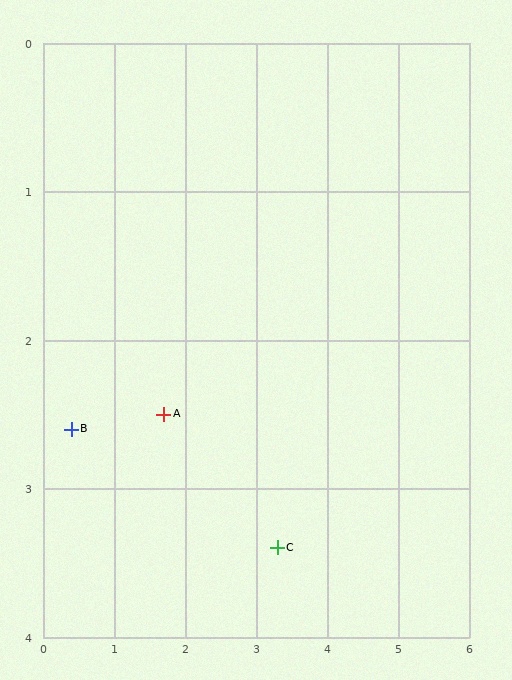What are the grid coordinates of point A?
Point A is at approximately (1.7, 2.5).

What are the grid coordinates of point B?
Point B is at approximately (0.4, 2.6).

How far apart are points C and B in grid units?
Points C and B are about 3.0 grid units apart.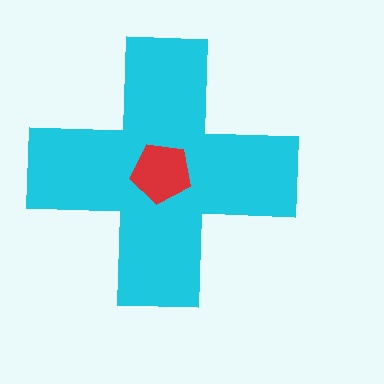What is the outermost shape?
The cyan cross.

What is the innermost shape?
The red pentagon.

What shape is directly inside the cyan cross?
The red pentagon.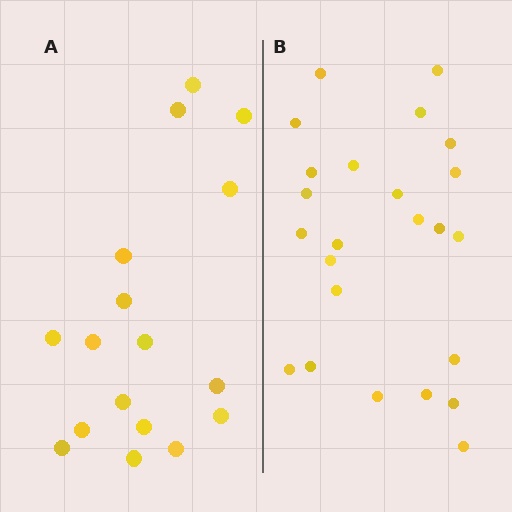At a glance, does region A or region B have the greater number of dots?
Region B (the right region) has more dots.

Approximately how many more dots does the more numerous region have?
Region B has roughly 8 or so more dots than region A.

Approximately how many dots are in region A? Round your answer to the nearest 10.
About 20 dots. (The exact count is 17, which rounds to 20.)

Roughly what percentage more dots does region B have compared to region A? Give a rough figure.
About 40% more.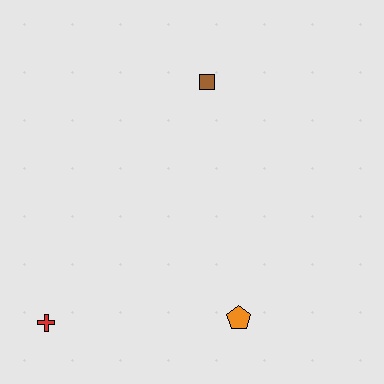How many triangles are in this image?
There are no triangles.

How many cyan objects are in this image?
There are no cyan objects.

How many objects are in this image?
There are 3 objects.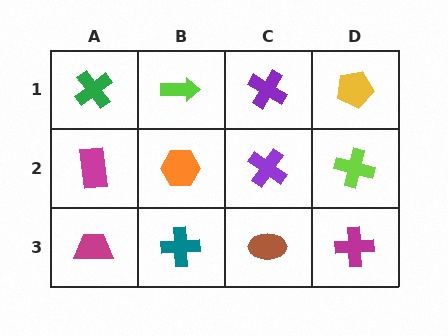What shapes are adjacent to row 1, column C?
A purple cross (row 2, column C), a lime arrow (row 1, column B), a yellow pentagon (row 1, column D).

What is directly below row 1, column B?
An orange hexagon.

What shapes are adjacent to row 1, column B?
An orange hexagon (row 2, column B), a green cross (row 1, column A), a purple cross (row 1, column C).